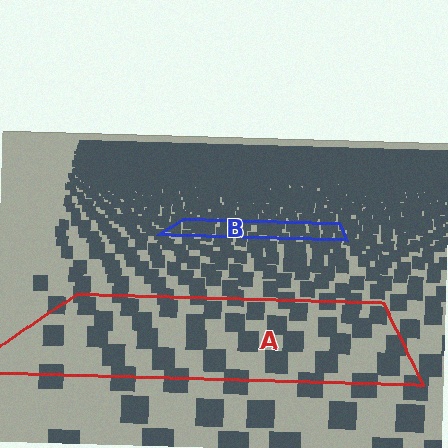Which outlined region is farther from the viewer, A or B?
Region B is farther from the viewer — the texture elements inside it appear smaller and more densely packed.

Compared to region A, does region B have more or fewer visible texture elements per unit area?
Region B has more texture elements per unit area — they are packed more densely because it is farther away.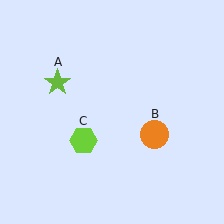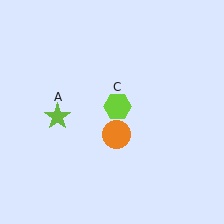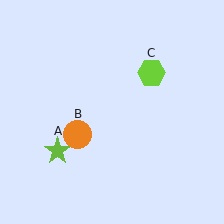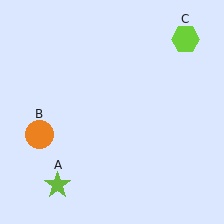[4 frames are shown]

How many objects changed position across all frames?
3 objects changed position: lime star (object A), orange circle (object B), lime hexagon (object C).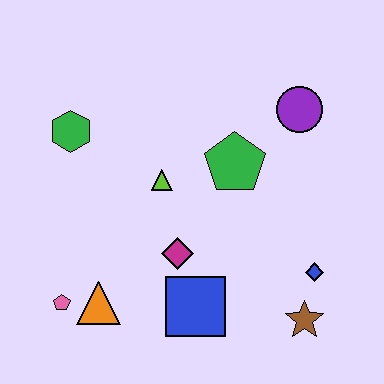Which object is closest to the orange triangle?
The pink pentagon is closest to the orange triangle.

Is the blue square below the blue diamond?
Yes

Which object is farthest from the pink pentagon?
The purple circle is farthest from the pink pentagon.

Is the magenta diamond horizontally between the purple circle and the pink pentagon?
Yes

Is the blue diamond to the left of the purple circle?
No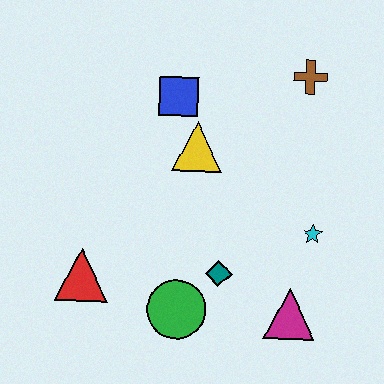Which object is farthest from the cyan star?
The red triangle is farthest from the cyan star.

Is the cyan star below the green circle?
No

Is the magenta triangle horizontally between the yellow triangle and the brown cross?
Yes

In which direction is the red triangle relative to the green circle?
The red triangle is to the left of the green circle.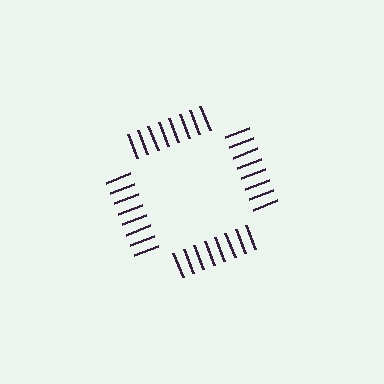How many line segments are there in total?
32 — 8 along each of the 4 edges.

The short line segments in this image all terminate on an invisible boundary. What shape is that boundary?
An illusory square — the line segments terminate on its edges but no continuous stroke is drawn.